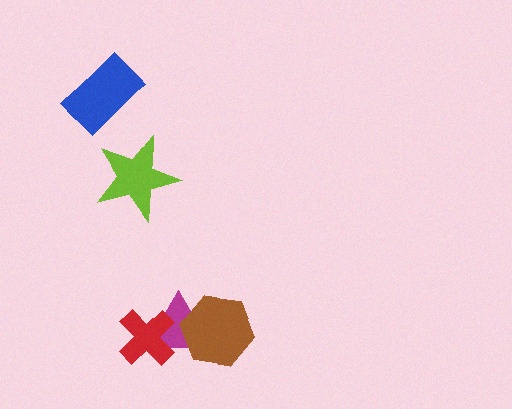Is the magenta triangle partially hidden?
Yes, it is partially covered by another shape.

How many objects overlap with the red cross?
1 object overlaps with the red cross.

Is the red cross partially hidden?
No, no other shape covers it.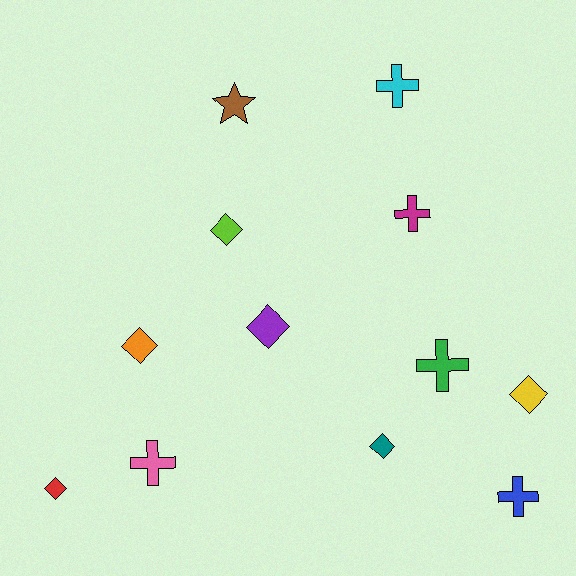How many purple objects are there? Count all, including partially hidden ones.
There is 1 purple object.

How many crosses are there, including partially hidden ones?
There are 5 crosses.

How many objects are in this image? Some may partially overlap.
There are 12 objects.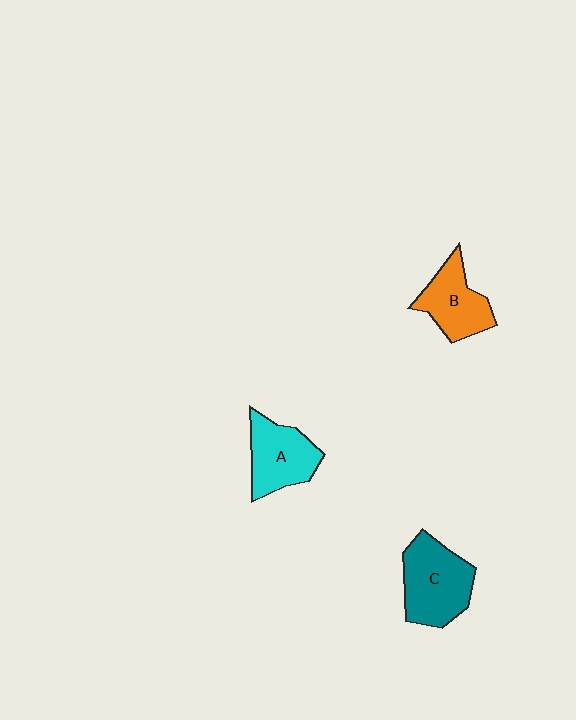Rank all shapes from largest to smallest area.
From largest to smallest: C (teal), A (cyan), B (orange).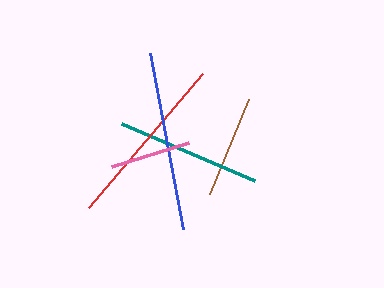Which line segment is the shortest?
The pink line is the shortest at approximately 81 pixels.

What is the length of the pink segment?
The pink segment is approximately 81 pixels long.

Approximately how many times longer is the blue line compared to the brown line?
The blue line is approximately 1.7 times the length of the brown line.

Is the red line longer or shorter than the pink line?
The red line is longer than the pink line.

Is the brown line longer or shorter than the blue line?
The blue line is longer than the brown line.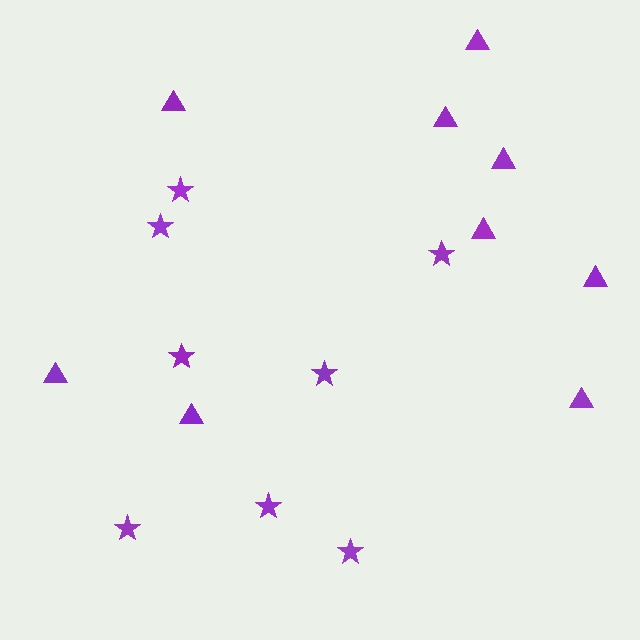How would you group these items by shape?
There are 2 groups: one group of triangles (9) and one group of stars (8).